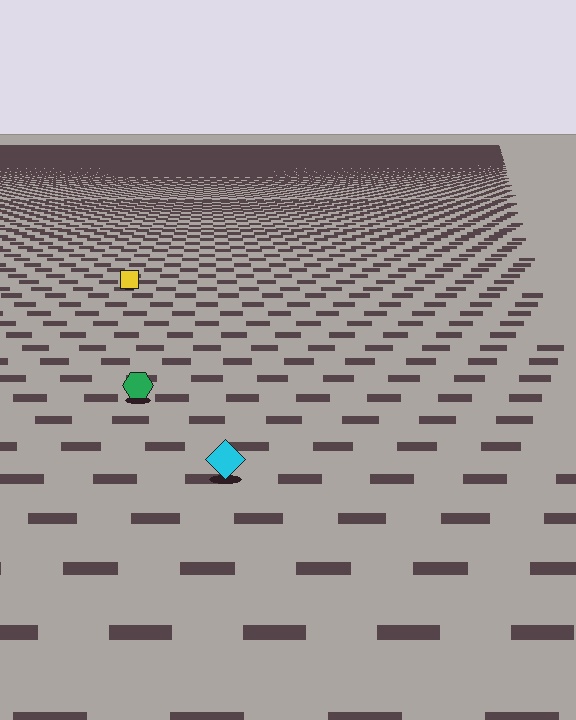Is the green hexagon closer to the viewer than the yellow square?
Yes. The green hexagon is closer — you can tell from the texture gradient: the ground texture is coarser near it.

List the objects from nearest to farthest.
From nearest to farthest: the cyan diamond, the green hexagon, the yellow square.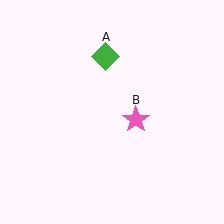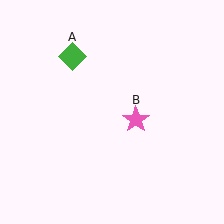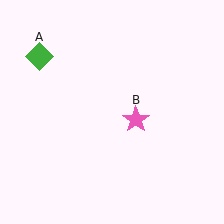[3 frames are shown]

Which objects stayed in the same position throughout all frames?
Pink star (object B) remained stationary.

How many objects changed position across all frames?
1 object changed position: green diamond (object A).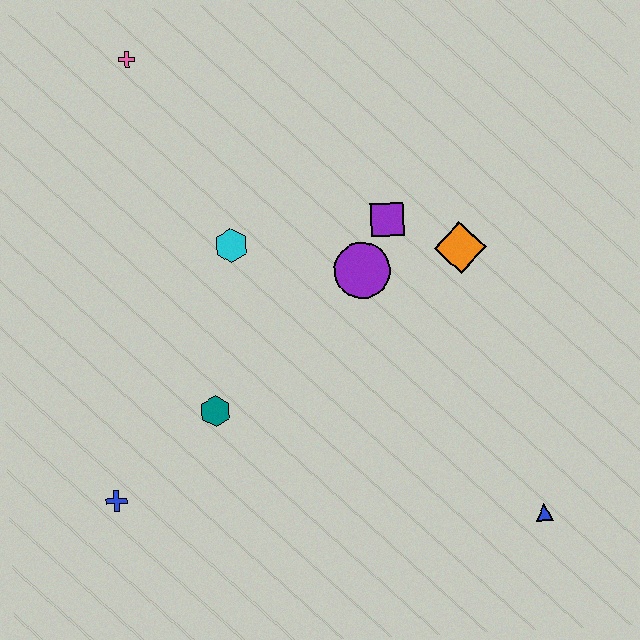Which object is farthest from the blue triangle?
The pink cross is farthest from the blue triangle.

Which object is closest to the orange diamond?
The purple square is closest to the orange diamond.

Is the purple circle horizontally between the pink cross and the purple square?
Yes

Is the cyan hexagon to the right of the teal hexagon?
Yes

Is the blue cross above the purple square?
No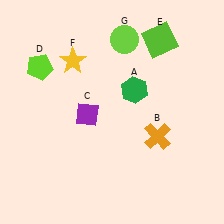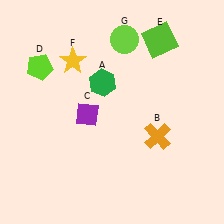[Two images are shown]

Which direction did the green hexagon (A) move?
The green hexagon (A) moved left.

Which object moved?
The green hexagon (A) moved left.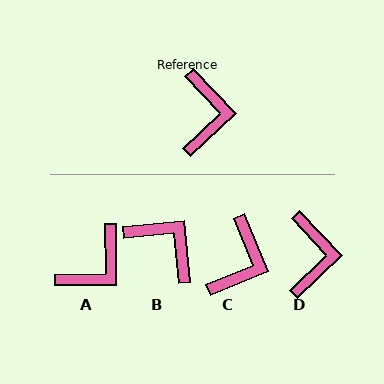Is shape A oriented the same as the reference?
No, it is off by about 43 degrees.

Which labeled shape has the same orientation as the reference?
D.